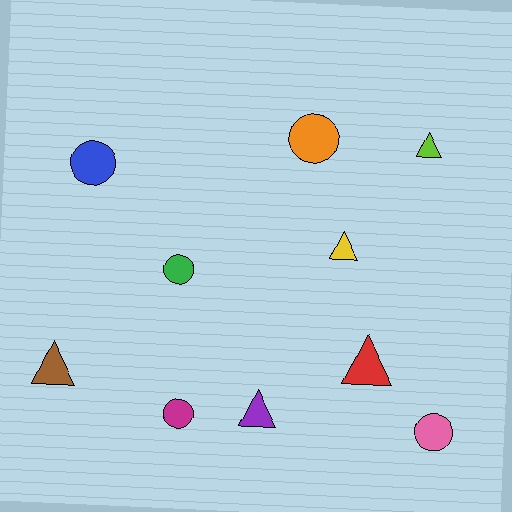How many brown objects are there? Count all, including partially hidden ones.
There is 1 brown object.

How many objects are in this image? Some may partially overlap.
There are 10 objects.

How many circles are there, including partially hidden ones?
There are 5 circles.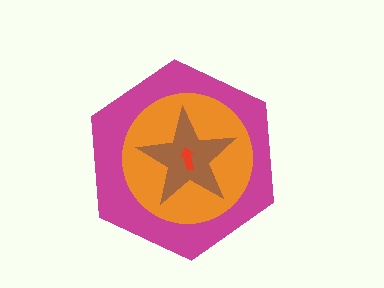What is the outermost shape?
The magenta hexagon.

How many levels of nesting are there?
4.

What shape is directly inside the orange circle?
The brown star.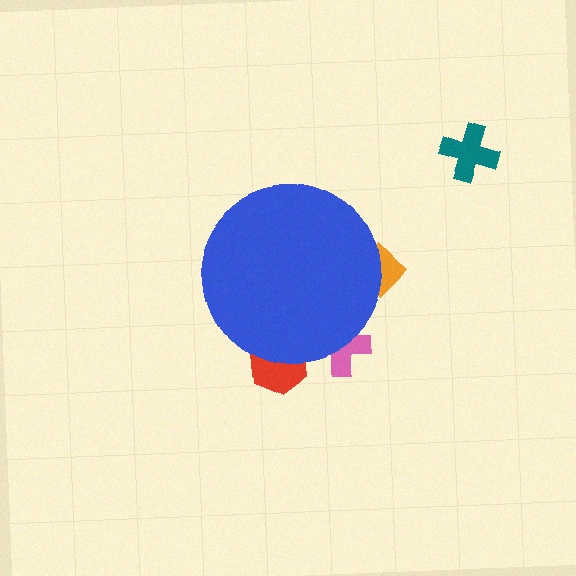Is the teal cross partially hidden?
No, the teal cross is fully visible.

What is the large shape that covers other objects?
A blue circle.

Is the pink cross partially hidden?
Yes, the pink cross is partially hidden behind the blue circle.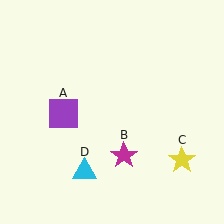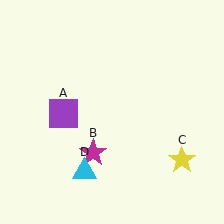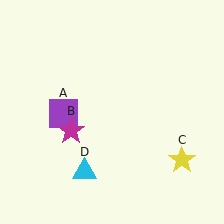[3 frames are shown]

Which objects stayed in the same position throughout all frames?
Purple square (object A) and yellow star (object C) and cyan triangle (object D) remained stationary.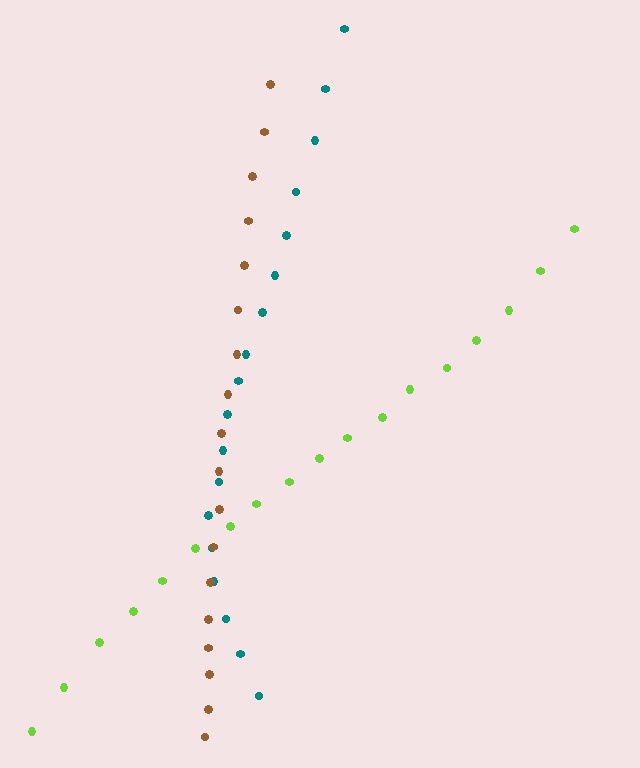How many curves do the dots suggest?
There are 3 distinct paths.